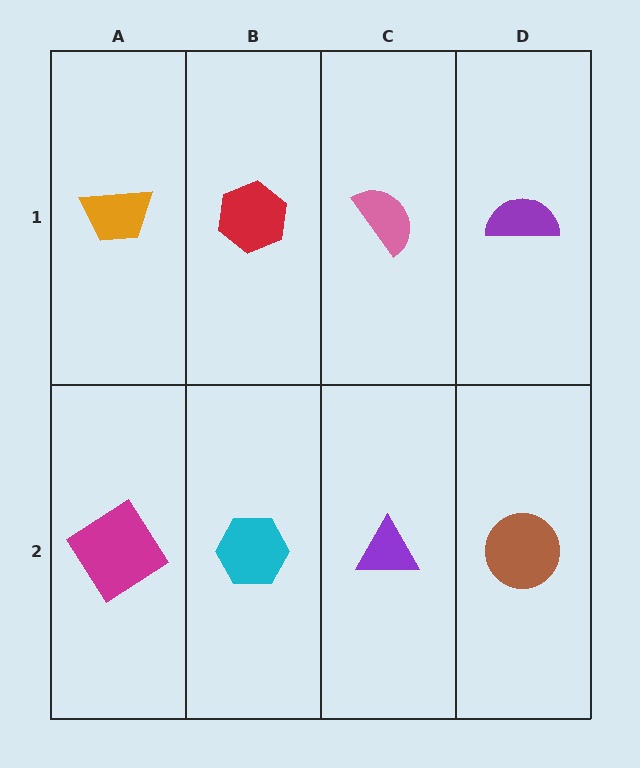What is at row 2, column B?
A cyan hexagon.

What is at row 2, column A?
A magenta diamond.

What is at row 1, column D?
A purple semicircle.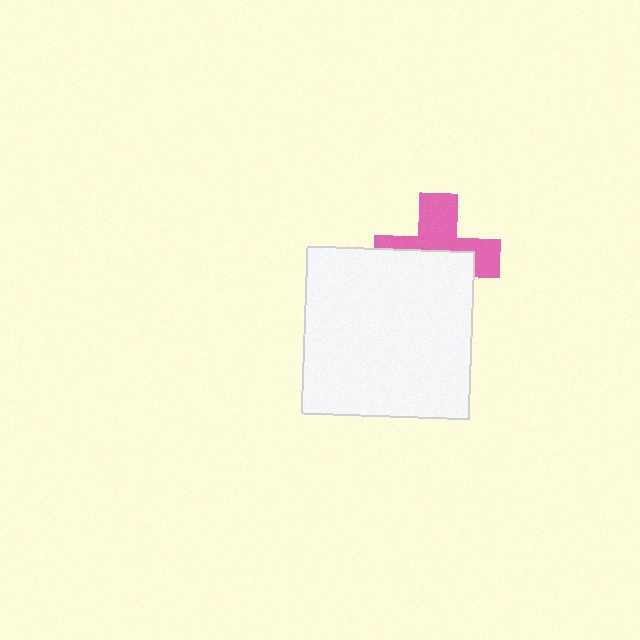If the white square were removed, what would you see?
You would see the complete pink cross.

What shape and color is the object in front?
The object in front is a white square.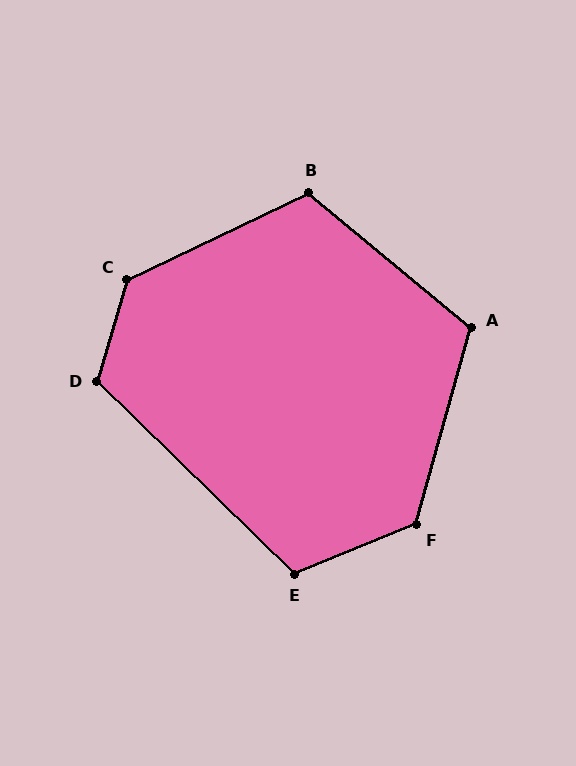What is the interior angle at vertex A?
Approximately 114 degrees (obtuse).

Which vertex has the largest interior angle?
C, at approximately 132 degrees.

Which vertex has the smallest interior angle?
E, at approximately 114 degrees.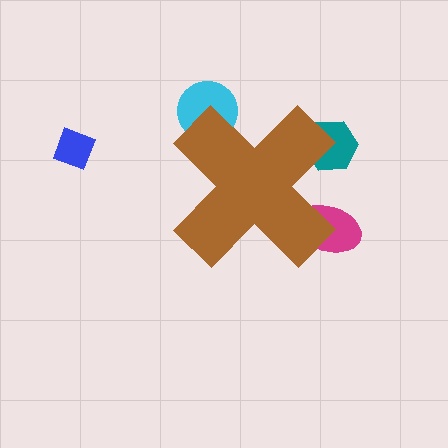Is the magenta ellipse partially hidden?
Yes, the magenta ellipse is partially hidden behind the brown cross.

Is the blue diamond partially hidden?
No, the blue diamond is fully visible.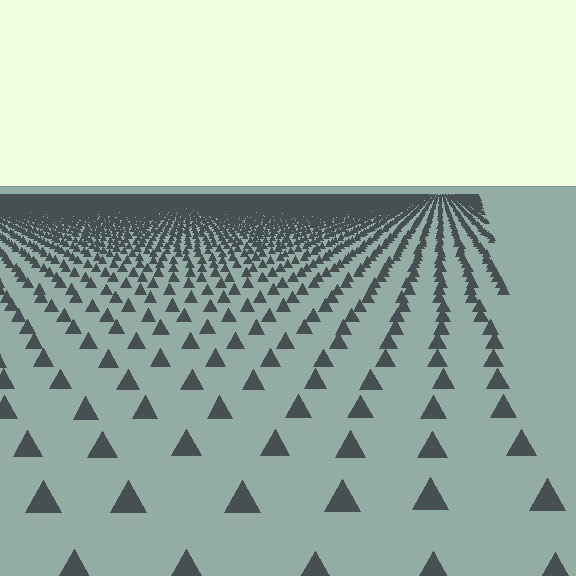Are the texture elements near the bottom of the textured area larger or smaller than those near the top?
Larger. Near the bottom, elements are closer to the viewer and appear at a bigger on-screen size.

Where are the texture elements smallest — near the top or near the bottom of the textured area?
Near the top.